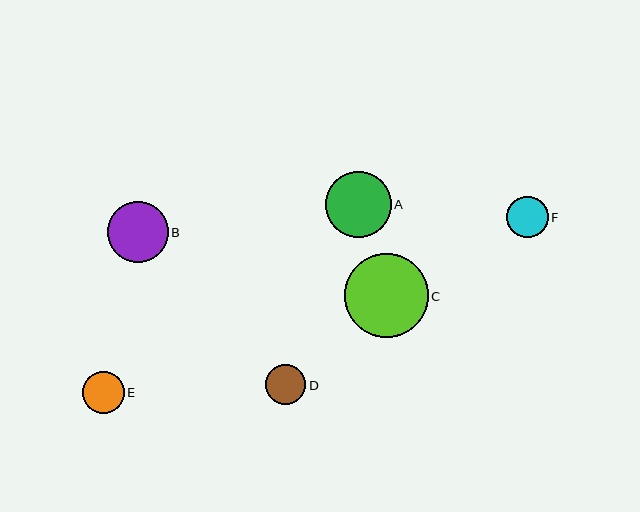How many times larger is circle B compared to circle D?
Circle B is approximately 1.5 times the size of circle D.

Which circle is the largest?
Circle C is the largest with a size of approximately 84 pixels.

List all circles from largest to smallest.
From largest to smallest: C, A, B, F, E, D.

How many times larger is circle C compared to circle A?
Circle C is approximately 1.3 times the size of circle A.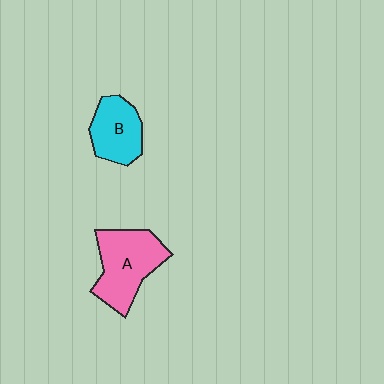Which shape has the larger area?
Shape A (pink).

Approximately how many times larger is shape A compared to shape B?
Approximately 1.4 times.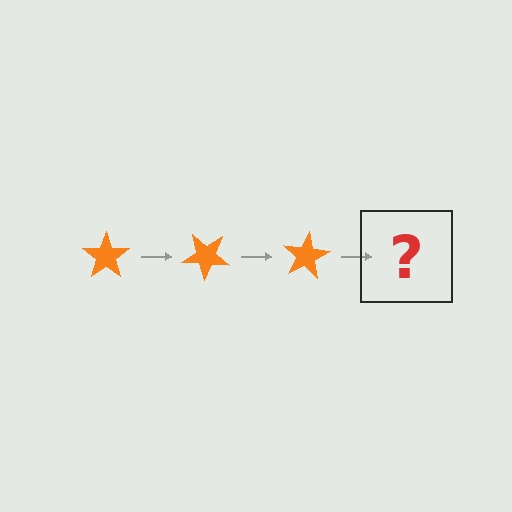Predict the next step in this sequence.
The next step is an orange star rotated 120 degrees.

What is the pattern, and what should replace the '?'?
The pattern is that the star rotates 40 degrees each step. The '?' should be an orange star rotated 120 degrees.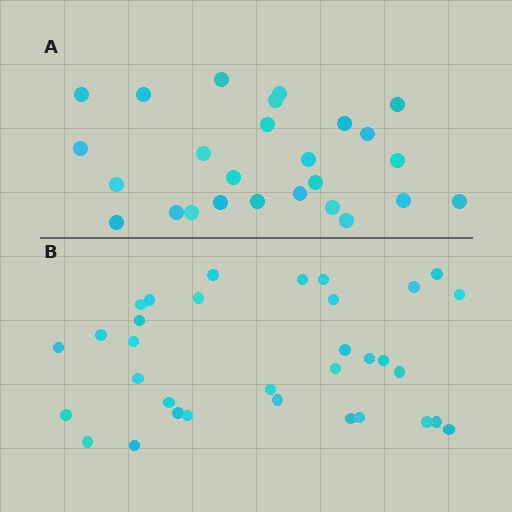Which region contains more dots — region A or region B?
Region B (the bottom region) has more dots.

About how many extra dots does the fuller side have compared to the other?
Region B has roughly 8 or so more dots than region A.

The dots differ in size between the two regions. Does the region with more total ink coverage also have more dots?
No. Region A has more total ink coverage because its dots are larger, but region B actually contains more individual dots. Total area can be misleading — the number of items is what matters here.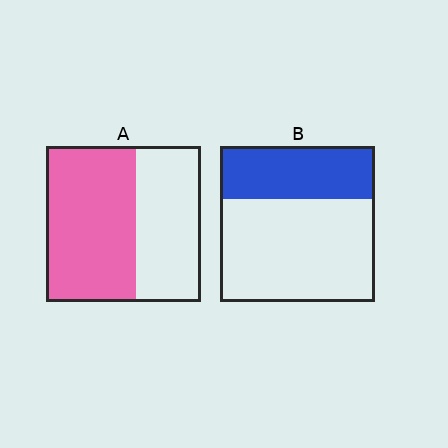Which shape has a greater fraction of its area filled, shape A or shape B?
Shape A.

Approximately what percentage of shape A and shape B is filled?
A is approximately 60% and B is approximately 35%.